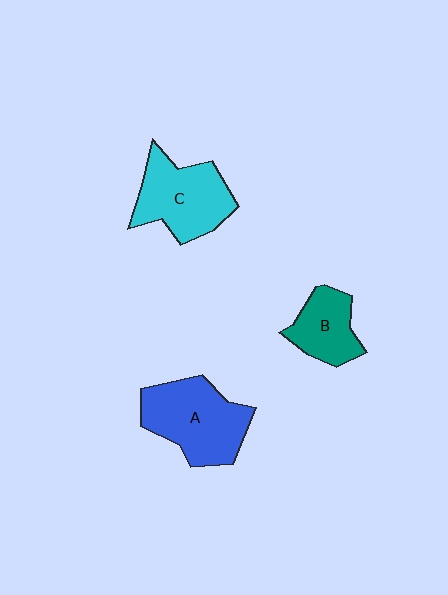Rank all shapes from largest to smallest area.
From largest to smallest: A (blue), C (cyan), B (teal).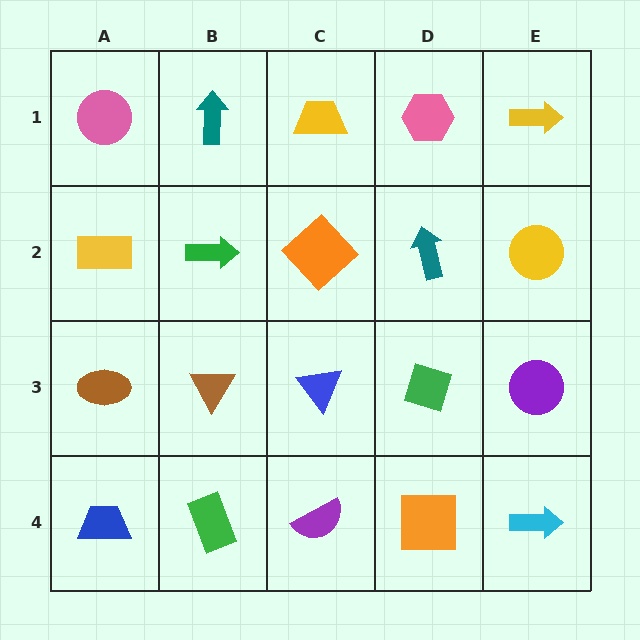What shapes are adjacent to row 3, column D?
A teal arrow (row 2, column D), an orange square (row 4, column D), a blue triangle (row 3, column C), a purple circle (row 3, column E).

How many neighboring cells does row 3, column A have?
3.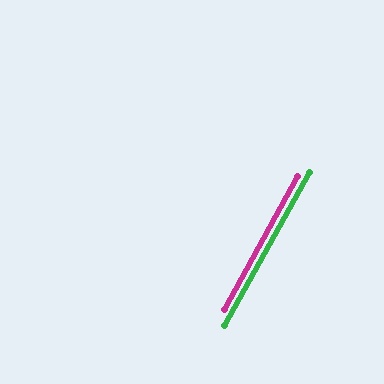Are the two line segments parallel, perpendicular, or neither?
Parallel — their directions differ by only 0.2°.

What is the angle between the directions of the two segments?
Approximately 0 degrees.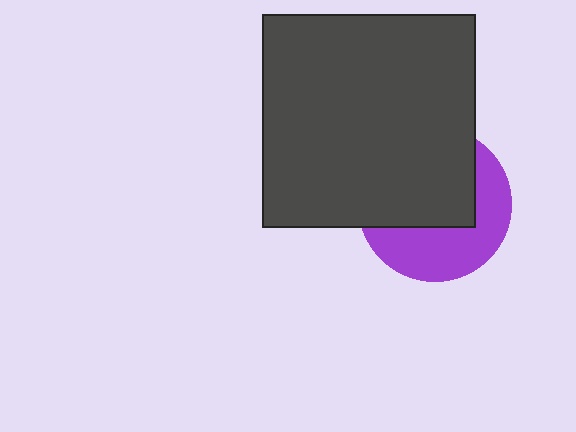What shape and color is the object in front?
The object in front is a dark gray square.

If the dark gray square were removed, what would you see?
You would see the complete purple circle.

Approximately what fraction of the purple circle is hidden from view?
Roughly 55% of the purple circle is hidden behind the dark gray square.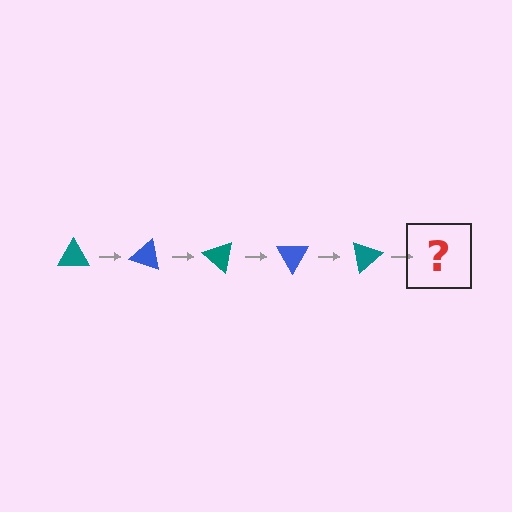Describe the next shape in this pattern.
It should be a blue triangle, rotated 100 degrees from the start.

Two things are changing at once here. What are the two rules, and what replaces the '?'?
The two rules are that it rotates 20 degrees each step and the color cycles through teal and blue. The '?' should be a blue triangle, rotated 100 degrees from the start.